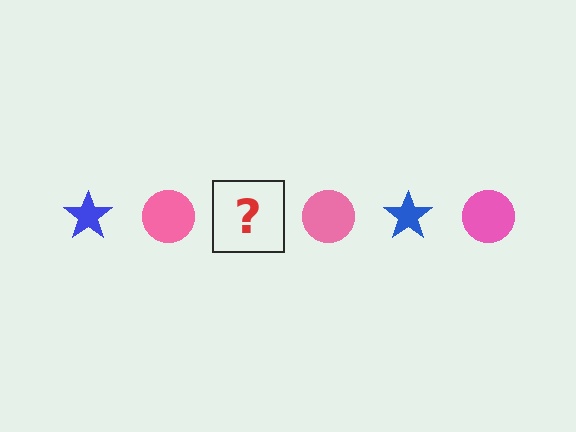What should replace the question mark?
The question mark should be replaced with a blue star.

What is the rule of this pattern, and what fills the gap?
The rule is that the pattern alternates between blue star and pink circle. The gap should be filled with a blue star.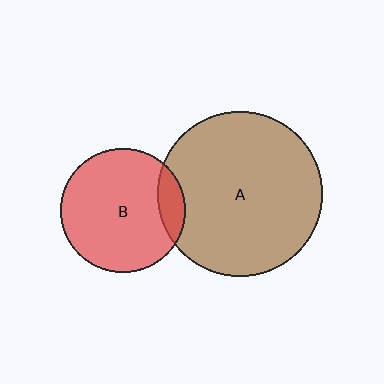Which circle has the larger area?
Circle A (brown).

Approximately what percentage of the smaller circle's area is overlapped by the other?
Approximately 10%.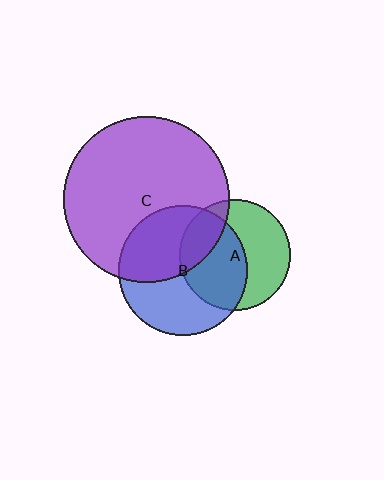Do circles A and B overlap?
Yes.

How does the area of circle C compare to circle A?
Approximately 2.3 times.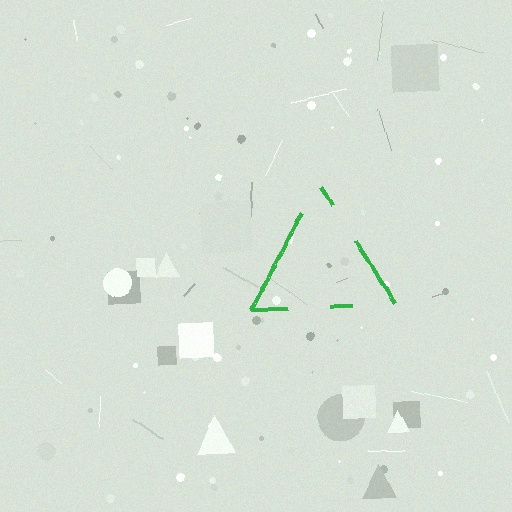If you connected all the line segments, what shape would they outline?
They would outline a triangle.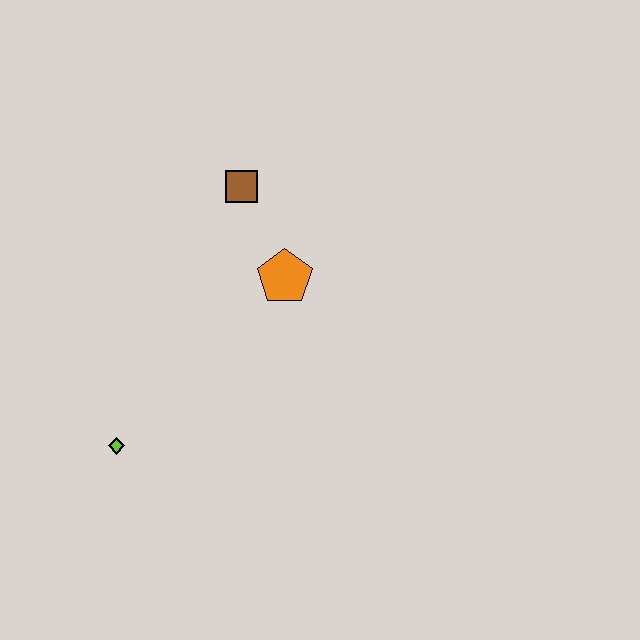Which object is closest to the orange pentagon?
The brown square is closest to the orange pentagon.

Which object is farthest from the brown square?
The lime diamond is farthest from the brown square.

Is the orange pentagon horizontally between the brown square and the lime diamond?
No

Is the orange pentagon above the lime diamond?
Yes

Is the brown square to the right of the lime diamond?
Yes